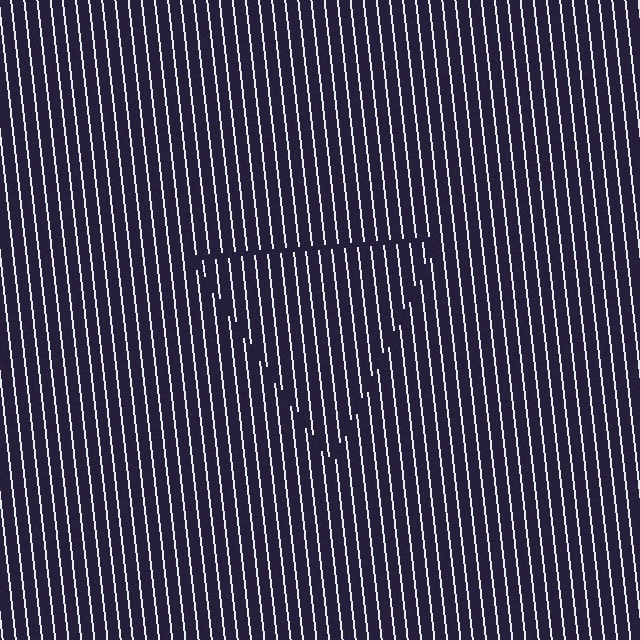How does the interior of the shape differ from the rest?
The interior of the shape contains the same grating, shifted by half a period — the contour is defined by the phase discontinuity where line-ends from the inner and outer gratings abut.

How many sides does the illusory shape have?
3 sides — the line-ends trace a triangle.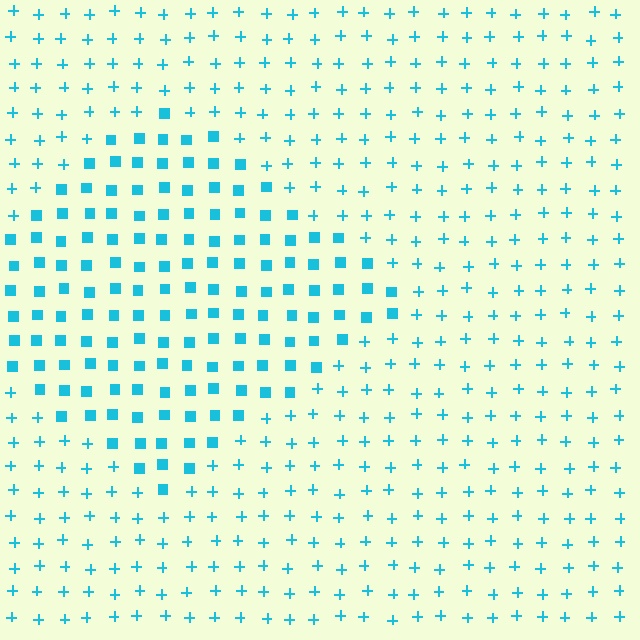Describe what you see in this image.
The image is filled with small cyan elements arranged in a uniform grid. A diamond-shaped region contains squares, while the surrounding area contains plus signs. The boundary is defined purely by the change in element shape.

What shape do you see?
I see a diamond.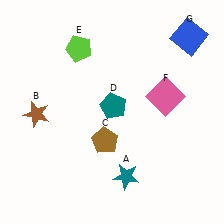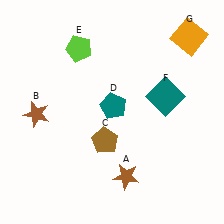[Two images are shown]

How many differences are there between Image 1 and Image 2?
There are 3 differences between the two images.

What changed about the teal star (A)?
In Image 1, A is teal. In Image 2, it changed to brown.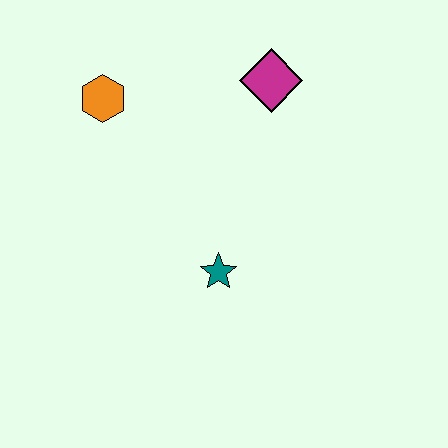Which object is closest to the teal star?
The magenta diamond is closest to the teal star.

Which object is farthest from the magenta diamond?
The teal star is farthest from the magenta diamond.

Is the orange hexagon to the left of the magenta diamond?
Yes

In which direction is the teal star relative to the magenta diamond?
The teal star is below the magenta diamond.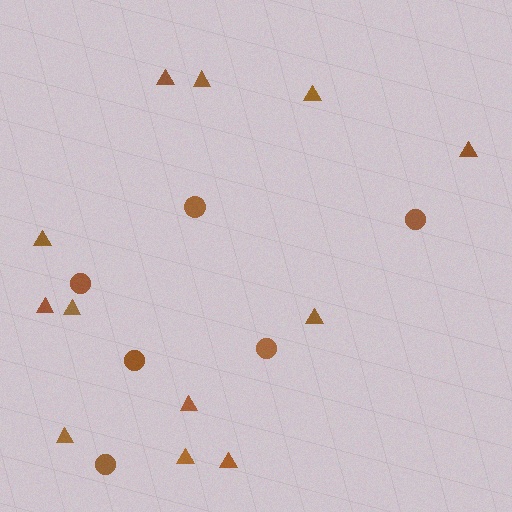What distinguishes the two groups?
There are 2 groups: one group of circles (6) and one group of triangles (12).